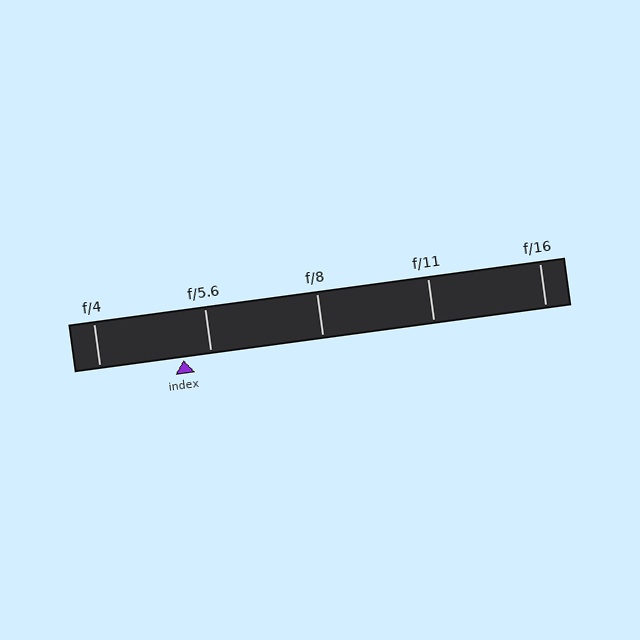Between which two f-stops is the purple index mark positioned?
The index mark is between f/4 and f/5.6.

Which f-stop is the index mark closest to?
The index mark is closest to f/5.6.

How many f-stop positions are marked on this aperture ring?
There are 5 f-stop positions marked.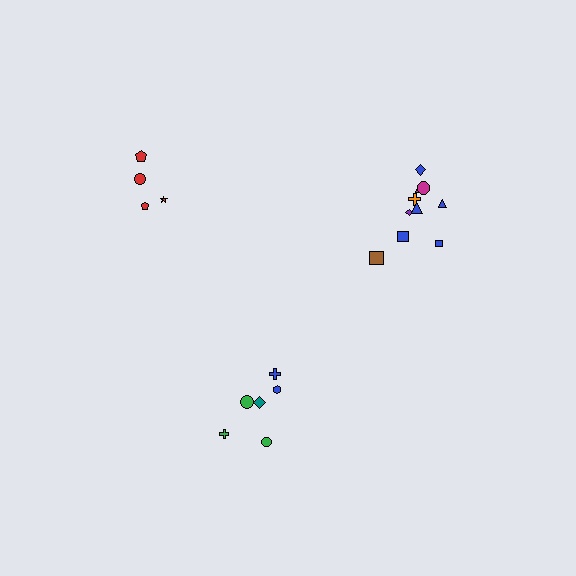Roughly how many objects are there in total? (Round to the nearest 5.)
Roughly 20 objects in total.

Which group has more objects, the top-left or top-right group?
The top-right group.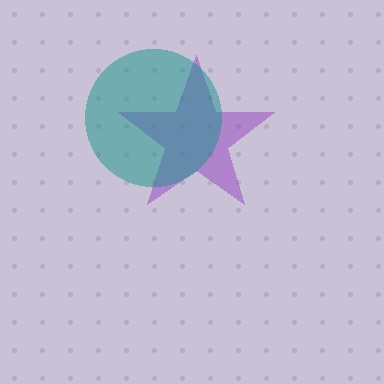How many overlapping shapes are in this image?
There are 2 overlapping shapes in the image.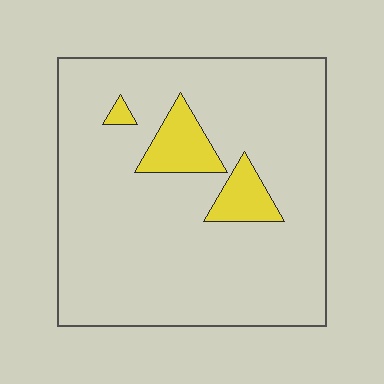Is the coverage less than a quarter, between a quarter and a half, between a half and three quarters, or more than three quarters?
Less than a quarter.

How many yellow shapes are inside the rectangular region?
3.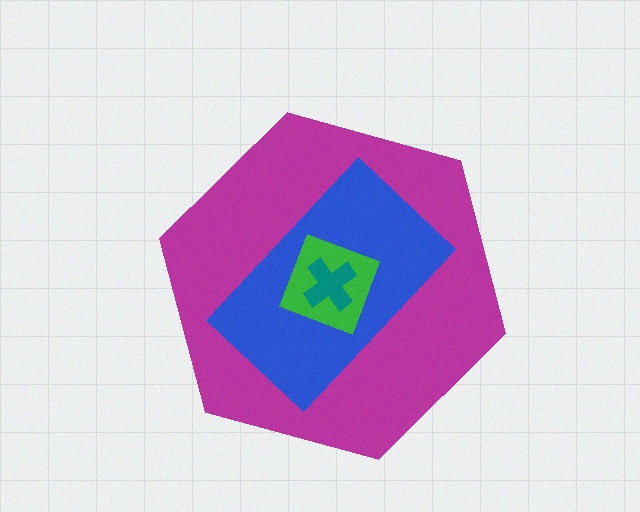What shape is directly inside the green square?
The teal cross.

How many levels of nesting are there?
4.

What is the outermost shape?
The magenta hexagon.